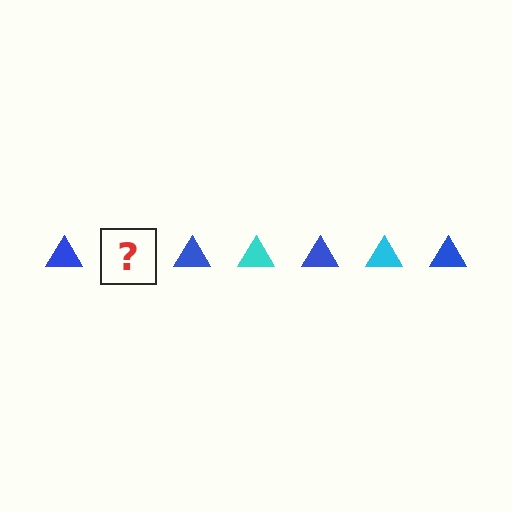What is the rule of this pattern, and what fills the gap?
The rule is that the pattern cycles through blue, cyan triangles. The gap should be filled with a cyan triangle.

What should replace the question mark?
The question mark should be replaced with a cyan triangle.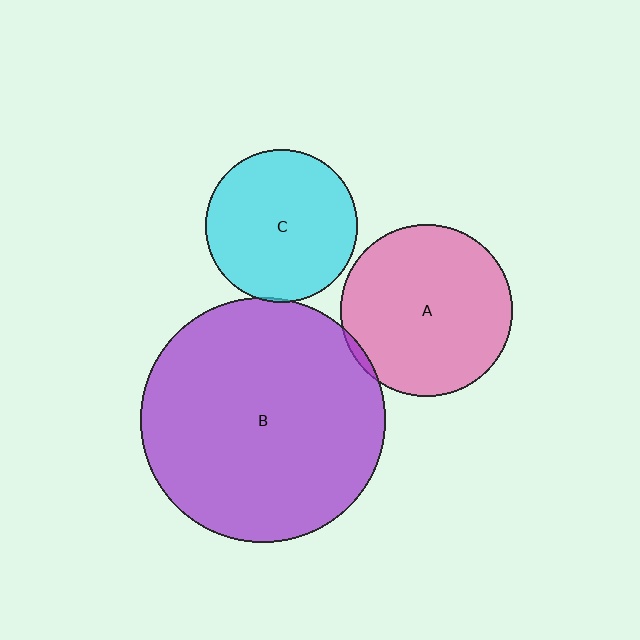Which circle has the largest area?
Circle B (purple).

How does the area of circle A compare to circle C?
Approximately 1.3 times.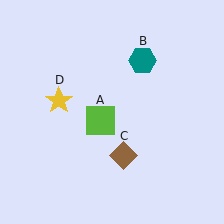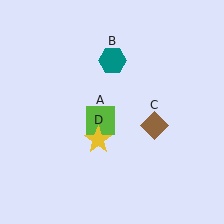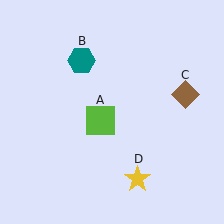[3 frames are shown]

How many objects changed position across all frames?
3 objects changed position: teal hexagon (object B), brown diamond (object C), yellow star (object D).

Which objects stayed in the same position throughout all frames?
Lime square (object A) remained stationary.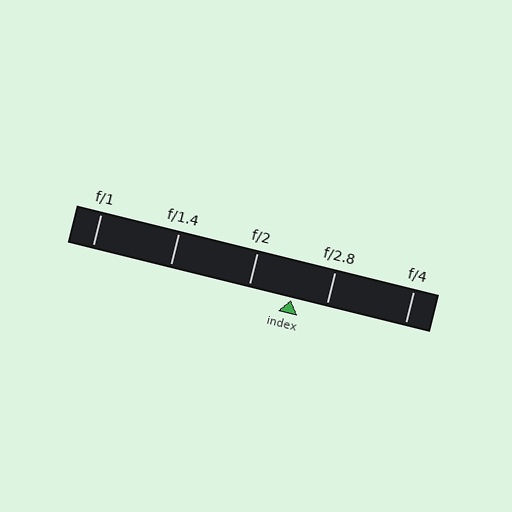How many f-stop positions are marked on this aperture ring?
There are 5 f-stop positions marked.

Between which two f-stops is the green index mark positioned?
The index mark is between f/2 and f/2.8.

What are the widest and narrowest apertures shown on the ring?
The widest aperture shown is f/1 and the narrowest is f/4.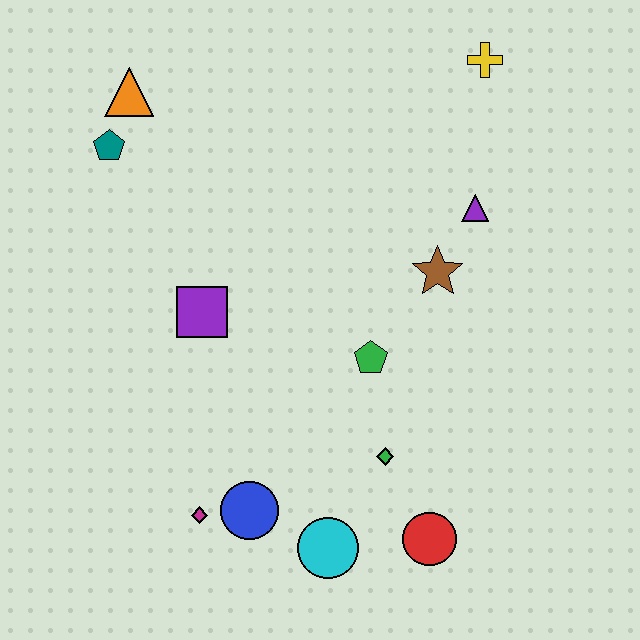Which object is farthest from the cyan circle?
The yellow cross is farthest from the cyan circle.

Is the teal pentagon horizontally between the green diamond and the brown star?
No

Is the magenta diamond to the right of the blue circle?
No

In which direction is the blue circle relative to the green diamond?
The blue circle is to the left of the green diamond.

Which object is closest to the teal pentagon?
The orange triangle is closest to the teal pentagon.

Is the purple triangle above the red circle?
Yes